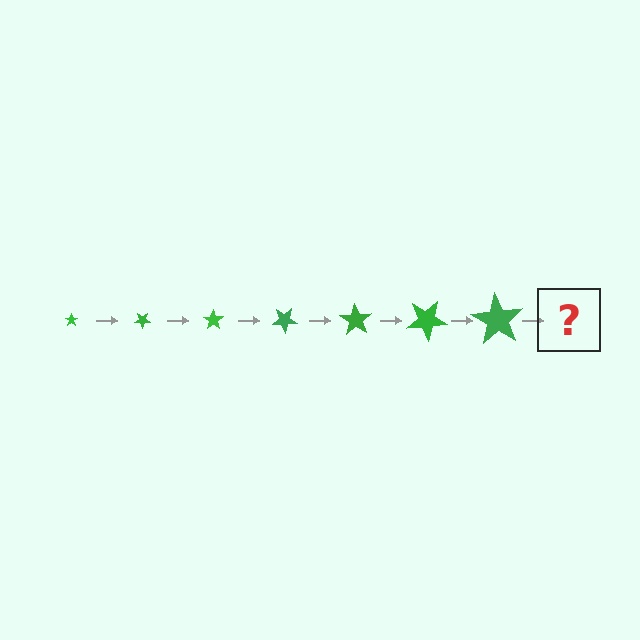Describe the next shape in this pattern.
It should be a star, larger than the previous one and rotated 245 degrees from the start.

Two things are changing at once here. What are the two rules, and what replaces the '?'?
The two rules are that the star grows larger each step and it rotates 35 degrees each step. The '?' should be a star, larger than the previous one and rotated 245 degrees from the start.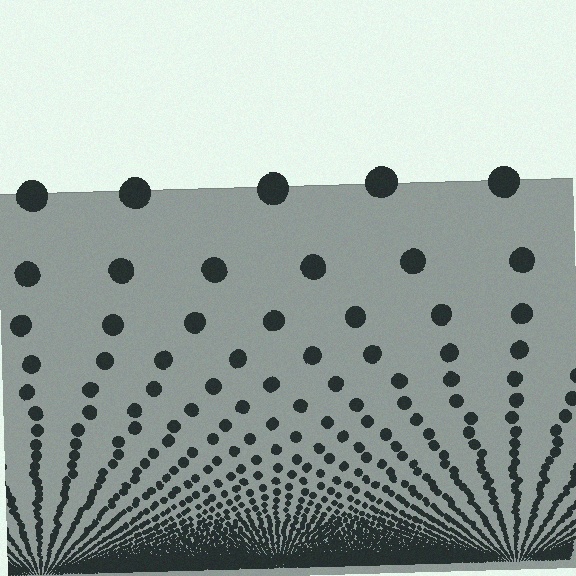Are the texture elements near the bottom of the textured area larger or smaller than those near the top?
Smaller. The gradient is inverted — elements near the bottom are smaller and denser.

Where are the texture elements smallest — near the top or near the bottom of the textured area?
Near the bottom.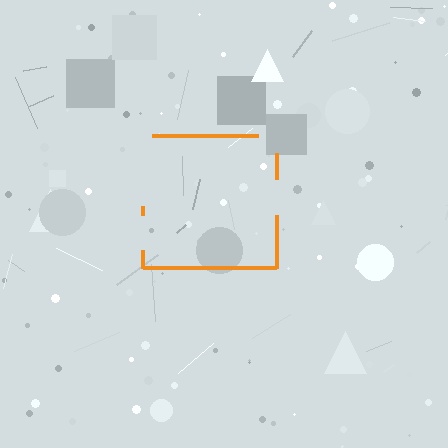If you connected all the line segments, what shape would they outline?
They would outline a square.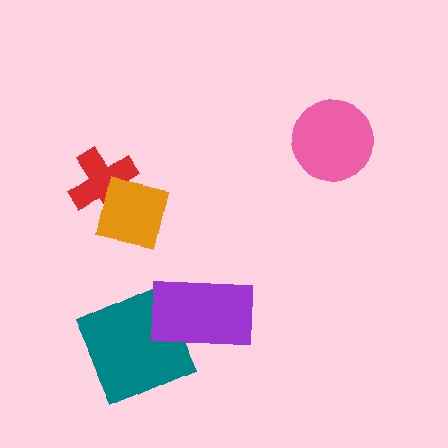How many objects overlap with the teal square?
1 object overlaps with the teal square.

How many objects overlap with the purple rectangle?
1 object overlaps with the purple rectangle.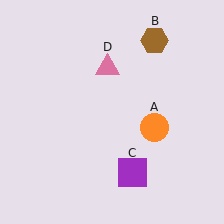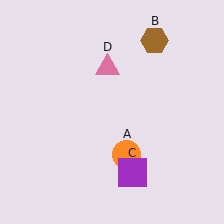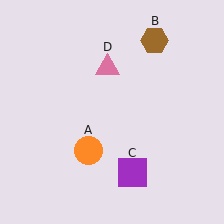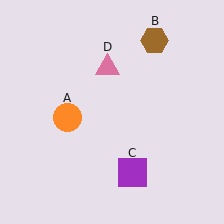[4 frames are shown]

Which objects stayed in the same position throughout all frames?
Brown hexagon (object B) and purple square (object C) and pink triangle (object D) remained stationary.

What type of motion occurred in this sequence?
The orange circle (object A) rotated clockwise around the center of the scene.